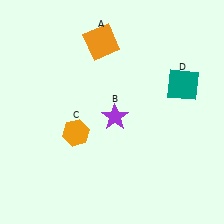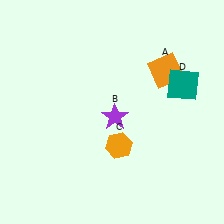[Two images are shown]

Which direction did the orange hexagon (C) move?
The orange hexagon (C) moved right.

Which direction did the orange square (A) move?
The orange square (A) moved right.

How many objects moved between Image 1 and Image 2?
2 objects moved between the two images.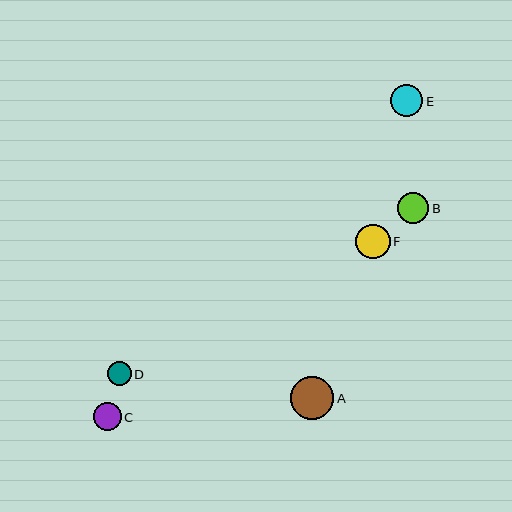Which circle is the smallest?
Circle D is the smallest with a size of approximately 24 pixels.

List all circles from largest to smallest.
From largest to smallest: A, F, E, B, C, D.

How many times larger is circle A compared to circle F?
Circle A is approximately 1.3 times the size of circle F.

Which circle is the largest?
Circle A is the largest with a size of approximately 43 pixels.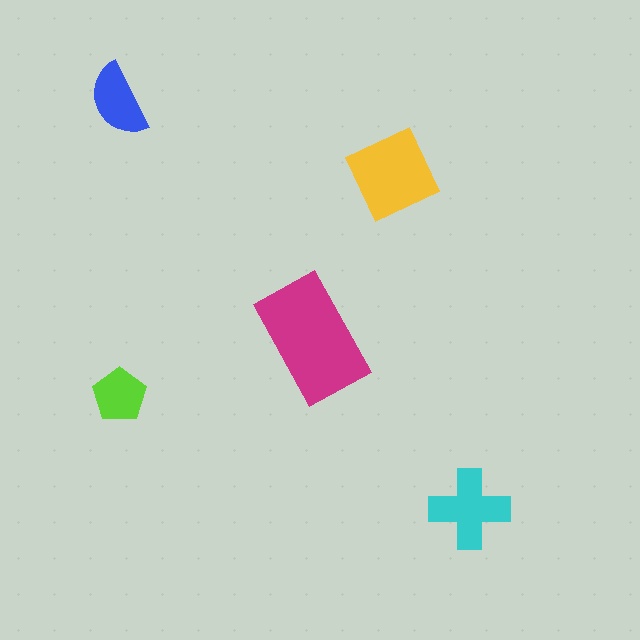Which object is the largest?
The magenta rectangle.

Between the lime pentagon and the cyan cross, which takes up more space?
The cyan cross.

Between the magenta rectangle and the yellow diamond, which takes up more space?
The magenta rectangle.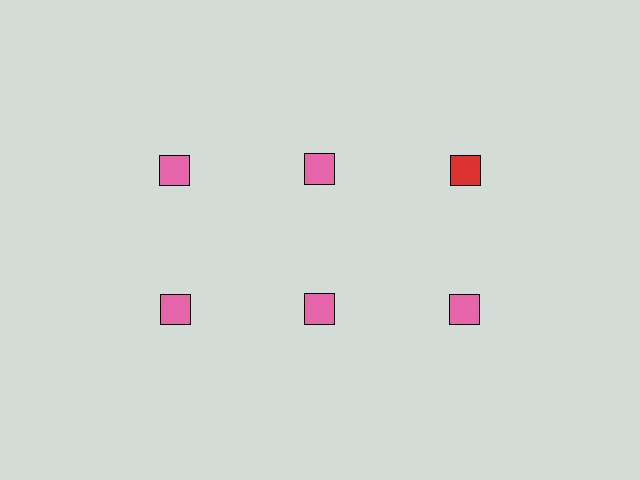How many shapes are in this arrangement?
There are 6 shapes arranged in a grid pattern.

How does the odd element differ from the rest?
It has a different color: red instead of pink.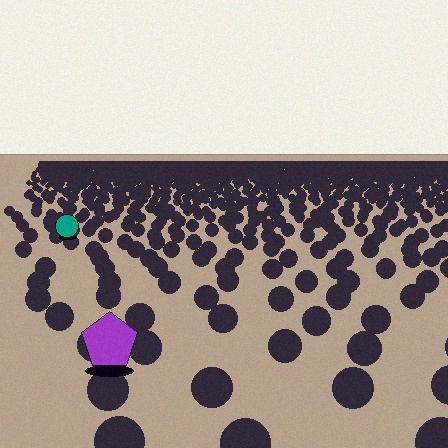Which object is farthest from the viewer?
The teal circle is farthest from the viewer. It appears smaller and the ground texture around it is denser.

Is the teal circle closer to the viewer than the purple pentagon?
No. The purple pentagon is closer — you can tell from the texture gradient: the ground texture is coarser near it.